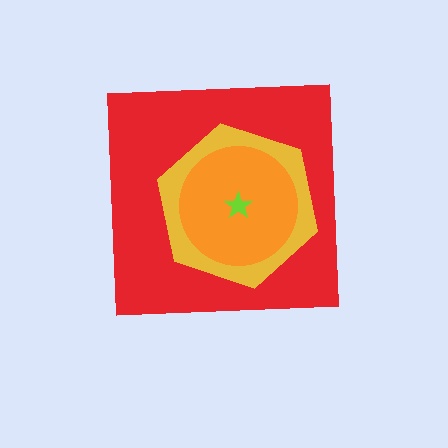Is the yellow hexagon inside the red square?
Yes.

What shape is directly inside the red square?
The yellow hexagon.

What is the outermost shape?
The red square.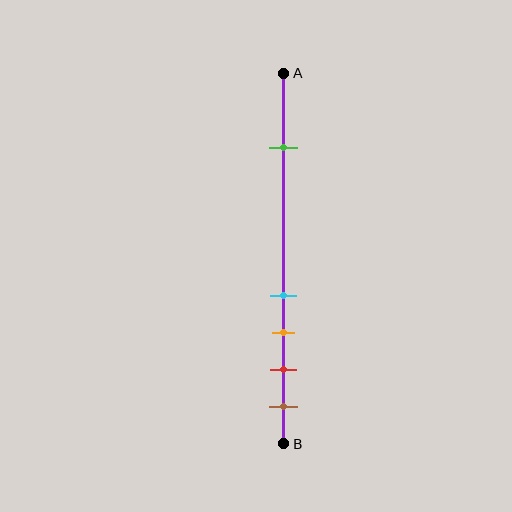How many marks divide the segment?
There are 5 marks dividing the segment.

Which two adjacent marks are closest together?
The cyan and orange marks are the closest adjacent pair.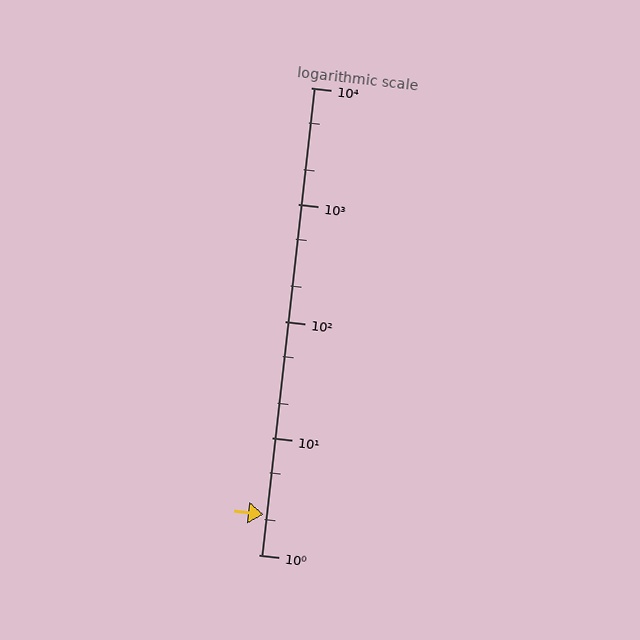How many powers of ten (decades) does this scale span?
The scale spans 4 decades, from 1 to 10000.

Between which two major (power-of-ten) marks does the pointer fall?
The pointer is between 1 and 10.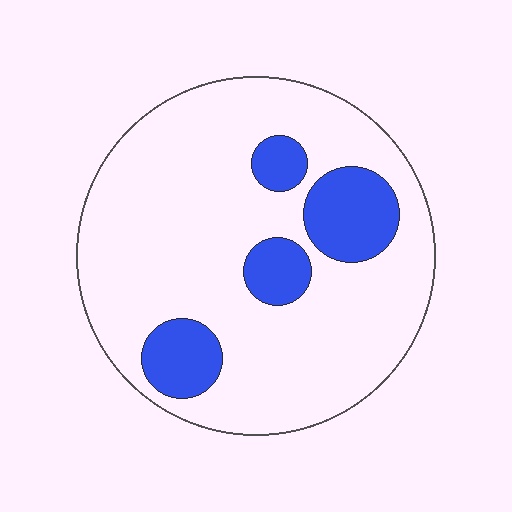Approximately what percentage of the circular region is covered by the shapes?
Approximately 20%.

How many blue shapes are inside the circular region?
4.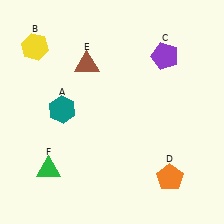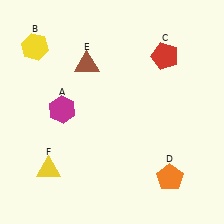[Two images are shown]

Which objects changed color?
A changed from teal to magenta. C changed from purple to red. F changed from green to yellow.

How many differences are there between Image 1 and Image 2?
There are 3 differences between the two images.